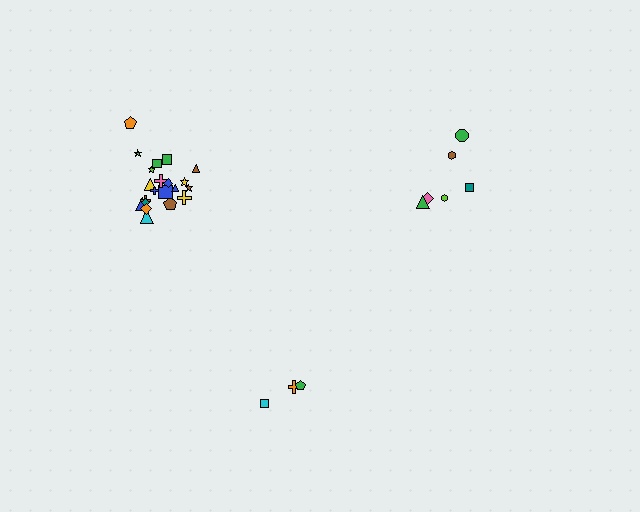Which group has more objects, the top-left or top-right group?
The top-left group.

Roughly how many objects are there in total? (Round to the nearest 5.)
Roughly 30 objects in total.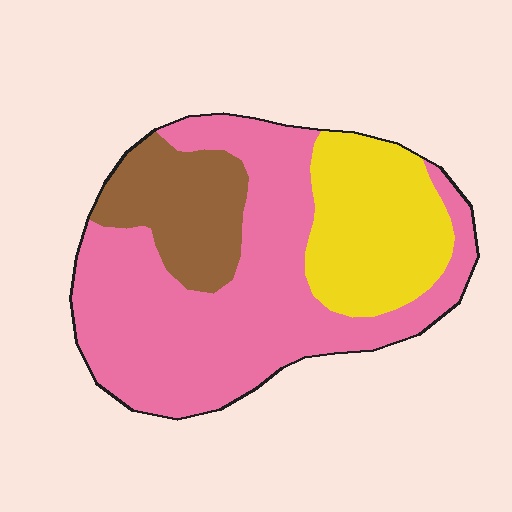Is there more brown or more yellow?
Yellow.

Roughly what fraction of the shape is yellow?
Yellow covers roughly 25% of the shape.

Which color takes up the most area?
Pink, at roughly 60%.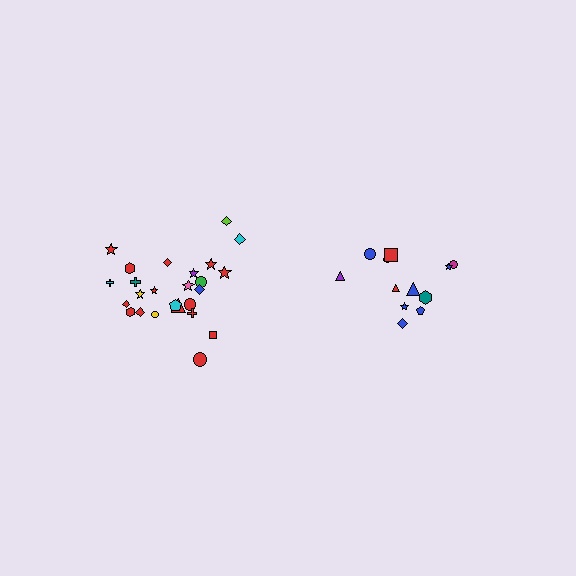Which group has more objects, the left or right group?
The left group.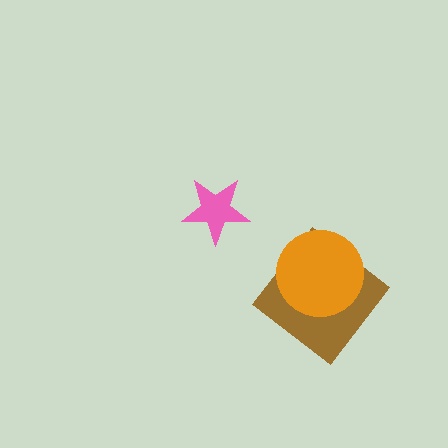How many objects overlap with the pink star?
0 objects overlap with the pink star.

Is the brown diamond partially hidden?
Yes, it is partially covered by another shape.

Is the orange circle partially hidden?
No, no other shape covers it.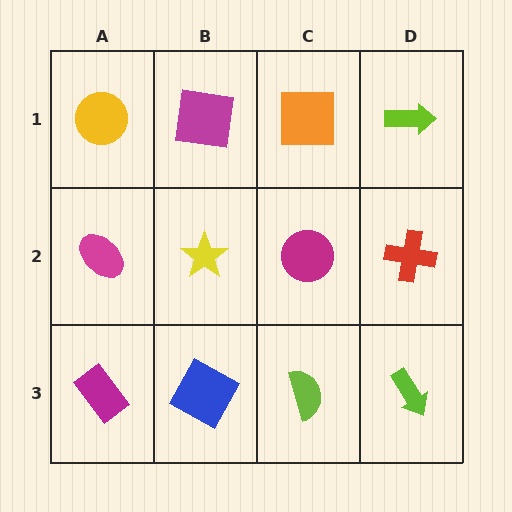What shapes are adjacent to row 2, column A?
A yellow circle (row 1, column A), a magenta rectangle (row 3, column A), a yellow star (row 2, column B).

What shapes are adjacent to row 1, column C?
A magenta circle (row 2, column C), a magenta square (row 1, column B), a lime arrow (row 1, column D).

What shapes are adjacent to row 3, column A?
A magenta ellipse (row 2, column A), a blue square (row 3, column B).